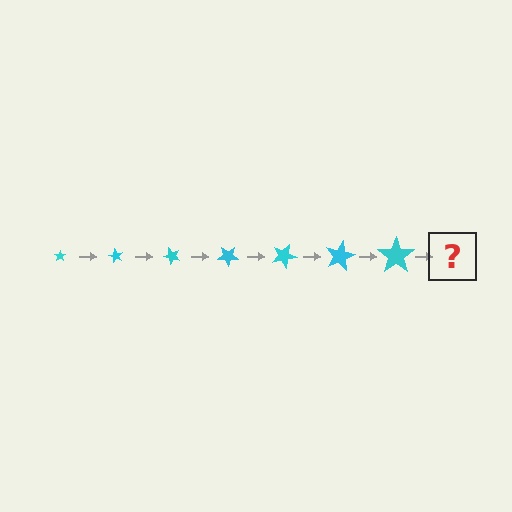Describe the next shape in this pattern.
It should be a star, larger than the previous one and rotated 420 degrees from the start.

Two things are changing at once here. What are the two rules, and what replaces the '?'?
The two rules are that the star grows larger each step and it rotates 60 degrees each step. The '?' should be a star, larger than the previous one and rotated 420 degrees from the start.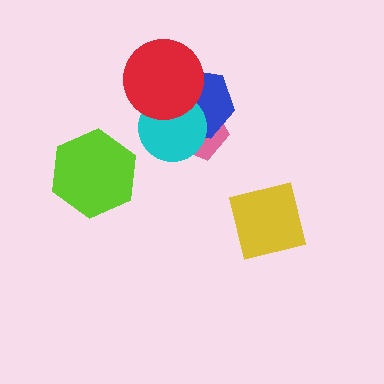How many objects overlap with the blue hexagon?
3 objects overlap with the blue hexagon.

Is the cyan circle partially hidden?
Yes, it is partially covered by another shape.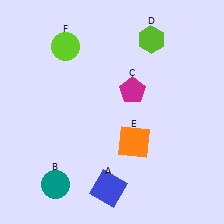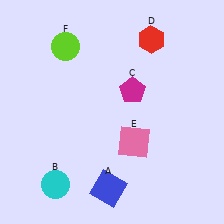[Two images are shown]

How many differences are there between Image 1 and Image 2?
There are 3 differences between the two images.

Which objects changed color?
B changed from teal to cyan. D changed from lime to red. E changed from orange to pink.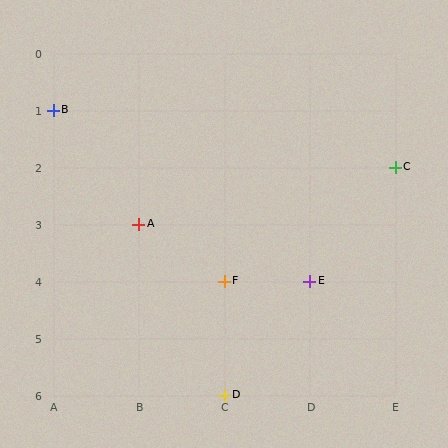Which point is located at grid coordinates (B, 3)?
Point A is at (B, 3).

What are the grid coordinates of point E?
Point E is at grid coordinates (D, 4).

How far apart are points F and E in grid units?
Points F and E are 1 column apart.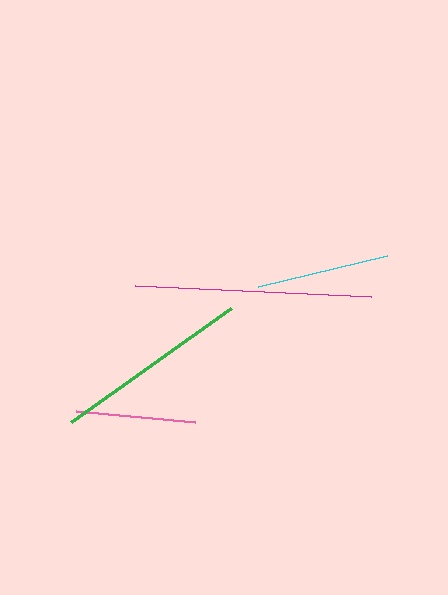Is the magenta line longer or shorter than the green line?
The magenta line is longer than the green line.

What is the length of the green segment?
The green segment is approximately 196 pixels long.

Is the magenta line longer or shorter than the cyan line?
The magenta line is longer than the cyan line.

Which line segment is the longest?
The magenta line is the longest at approximately 236 pixels.